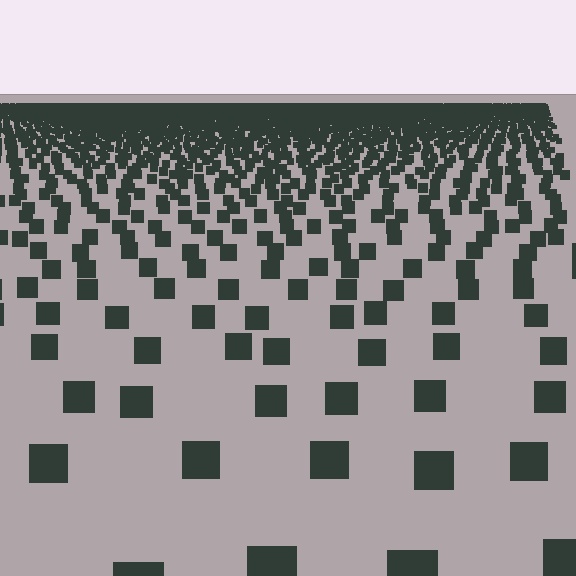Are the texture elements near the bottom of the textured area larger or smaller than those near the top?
Larger. Near the bottom, elements are closer to the viewer and appear at a bigger on-screen size.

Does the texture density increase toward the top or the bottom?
Density increases toward the top.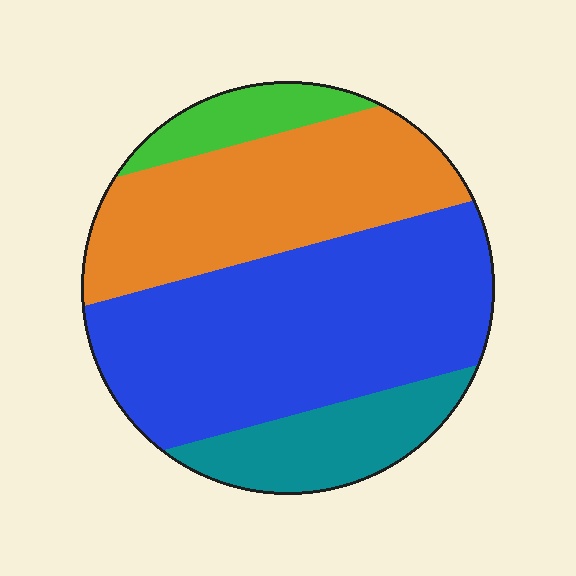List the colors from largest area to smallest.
From largest to smallest: blue, orange, teal, green.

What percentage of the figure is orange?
Orange takes up about one third (1/3) of the figure.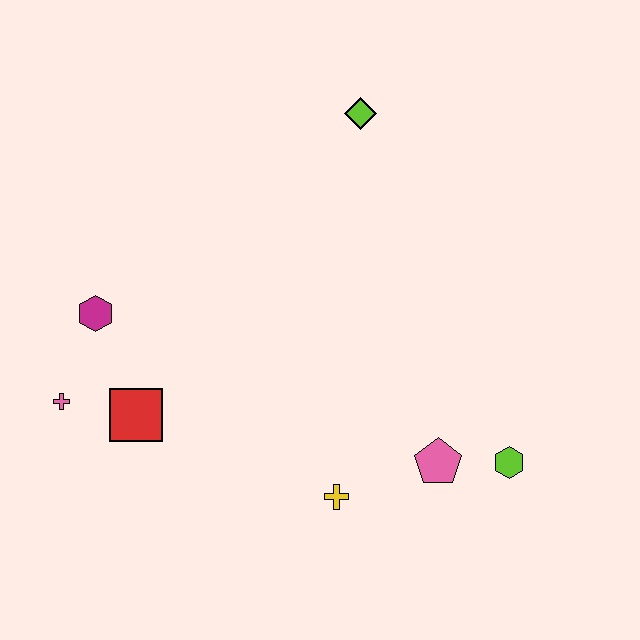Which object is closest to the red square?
The pink cross is closest to the red square.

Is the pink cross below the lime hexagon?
No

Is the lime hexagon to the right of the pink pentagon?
Yes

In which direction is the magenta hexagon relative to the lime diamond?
The magenta hexagon is to the left of the lime diamond.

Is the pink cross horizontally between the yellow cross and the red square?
No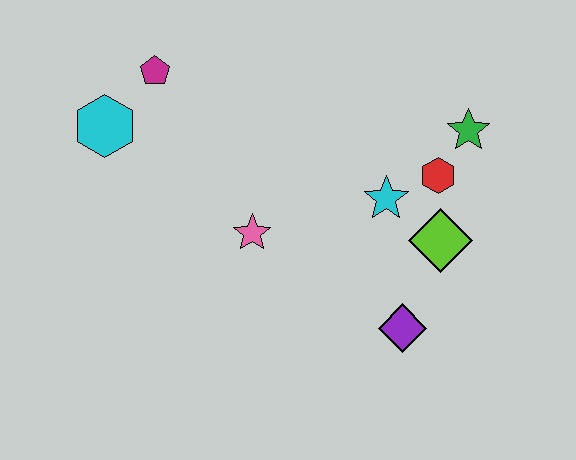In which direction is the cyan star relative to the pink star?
The cyan star is to the right of the pink star.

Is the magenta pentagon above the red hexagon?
Yes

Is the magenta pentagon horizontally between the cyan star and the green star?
No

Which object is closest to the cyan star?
The red hexagon is closest to the cyan star.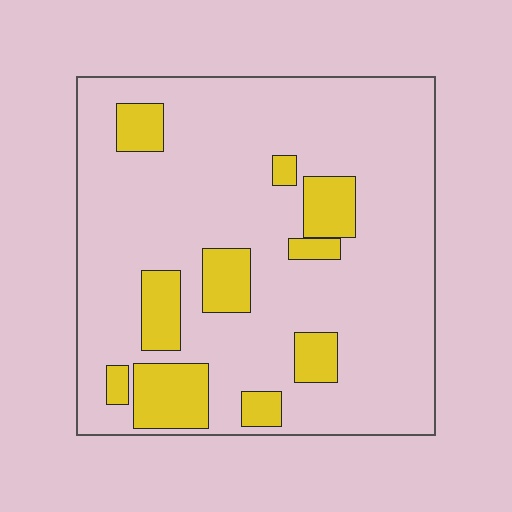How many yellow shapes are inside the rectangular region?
10.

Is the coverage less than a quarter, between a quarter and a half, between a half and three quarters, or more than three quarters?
Less than a quarter.